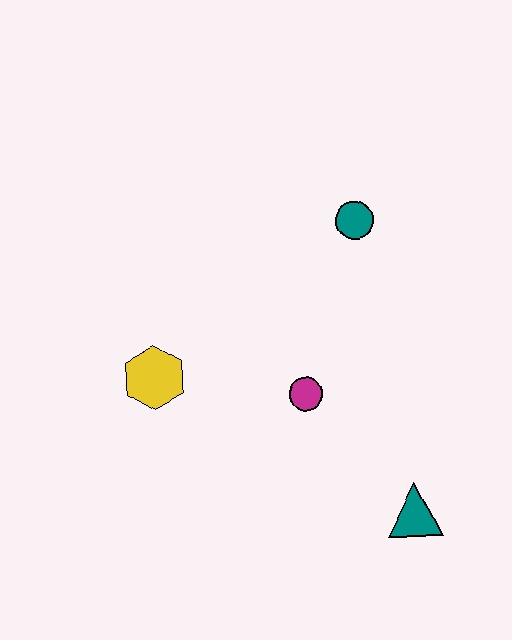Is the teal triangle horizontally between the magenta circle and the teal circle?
No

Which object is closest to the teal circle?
The magenta circle is closest to the teal circle.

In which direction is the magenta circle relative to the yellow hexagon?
The magenta circle is to the right of the yellow hexagon.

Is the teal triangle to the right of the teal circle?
Yes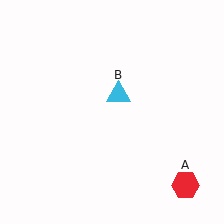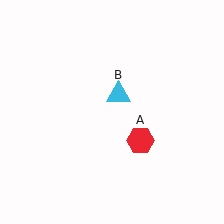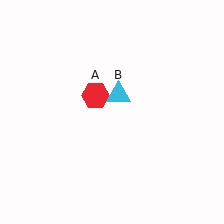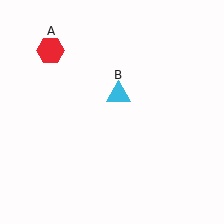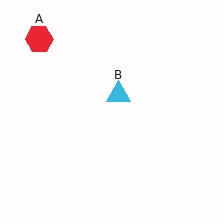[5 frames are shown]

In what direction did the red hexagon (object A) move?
The red hexagon (object A) moved up and to the left.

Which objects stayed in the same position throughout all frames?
Cyan triangle (object B) remained stationary.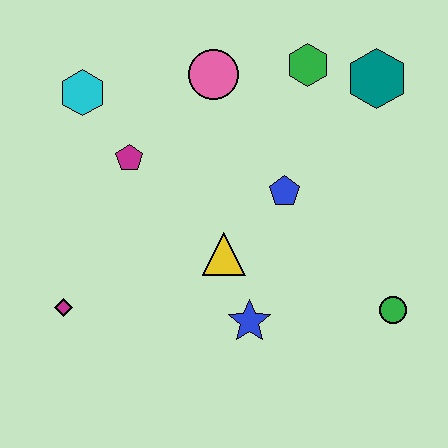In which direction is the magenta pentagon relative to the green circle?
The magenta pentagon is to the left of the green circle.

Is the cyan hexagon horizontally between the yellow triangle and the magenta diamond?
Yes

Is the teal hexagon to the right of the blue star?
Yes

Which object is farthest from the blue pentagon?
The magenta diamond is farthest from the blue pentagon.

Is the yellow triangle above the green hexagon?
No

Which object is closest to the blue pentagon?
The yellow triangle is closest to the blue pentagon.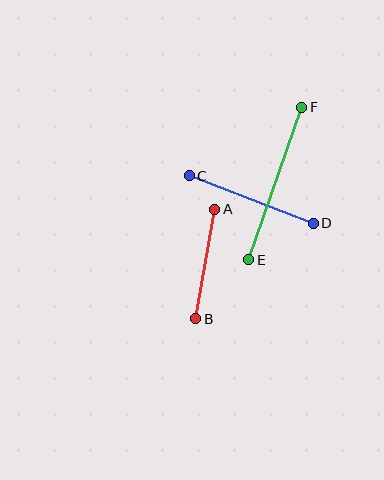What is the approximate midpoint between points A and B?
The midpoint is at approximately (205, 264) pixels.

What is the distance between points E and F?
The distance is approximately 161 pixels.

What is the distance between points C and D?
The distance is approximately 133 pixels.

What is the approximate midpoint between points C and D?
The midpoint is at approximately (251, 199) pixels.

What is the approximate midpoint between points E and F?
The midpoint is at approximately (275, 184) pixels.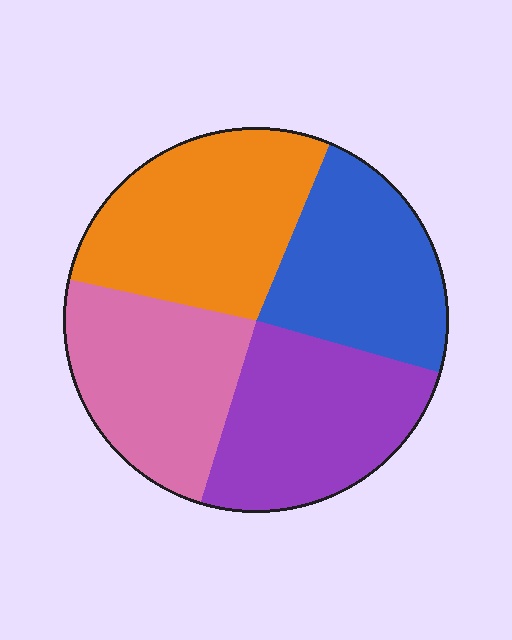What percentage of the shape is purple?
Purple takes up about one quarter (1/4) of the shape.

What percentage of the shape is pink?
Pink covers about 25% of the shape.